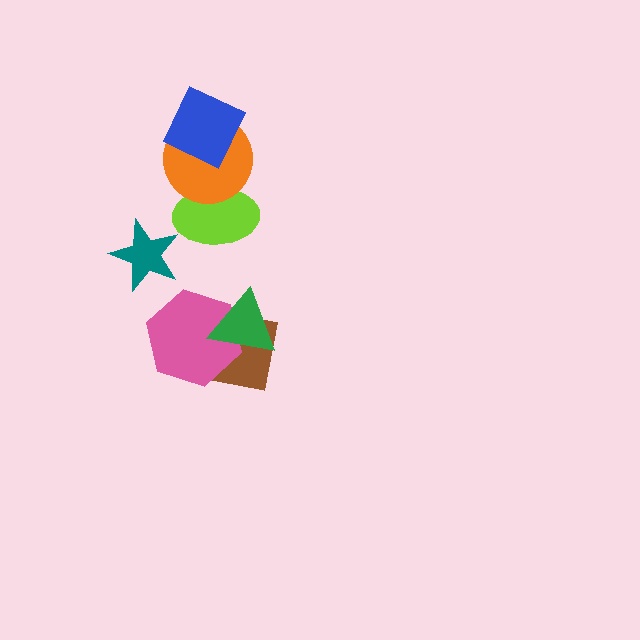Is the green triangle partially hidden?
No, no other shape covers it.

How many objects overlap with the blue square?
1 object overlaps with the blue square.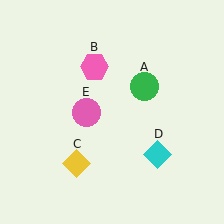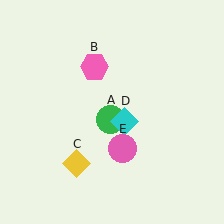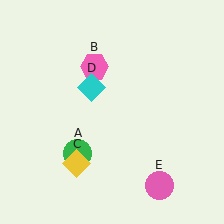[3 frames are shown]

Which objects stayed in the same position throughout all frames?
Pink hexagon (object B) and yellow diamond (object C) remained stationary.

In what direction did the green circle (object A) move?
The green circle (object A) moved down and to the left.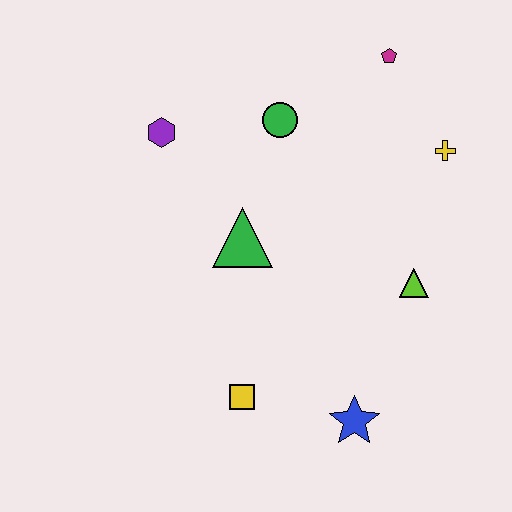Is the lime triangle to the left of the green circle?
No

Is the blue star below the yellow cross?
Yes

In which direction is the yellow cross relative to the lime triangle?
The yellow cross is above the lime triangle.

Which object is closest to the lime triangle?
The yellow cross is closest to the lime triangle.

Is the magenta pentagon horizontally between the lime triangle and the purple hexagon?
Yes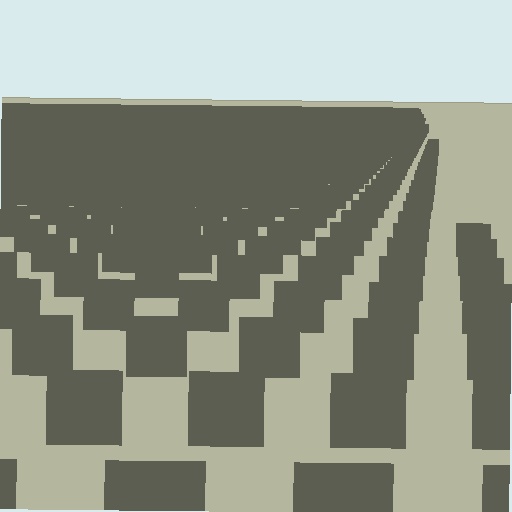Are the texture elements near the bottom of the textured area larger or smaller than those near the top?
Larger. Near the bottom, elements are closer to the viewer and appear at a bigger on-screen size.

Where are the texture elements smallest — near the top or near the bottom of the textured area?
Near the top.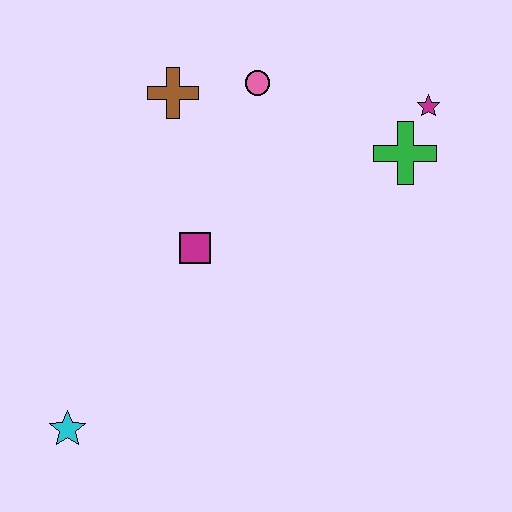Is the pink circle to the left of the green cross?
Yes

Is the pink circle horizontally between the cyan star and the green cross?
Yes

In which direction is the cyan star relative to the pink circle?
The cyan star is below the pink circle.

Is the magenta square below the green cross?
Yes